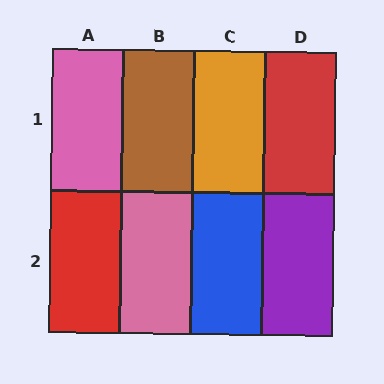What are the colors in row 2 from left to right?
Red, pink, blue, purple.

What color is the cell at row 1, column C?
Orange.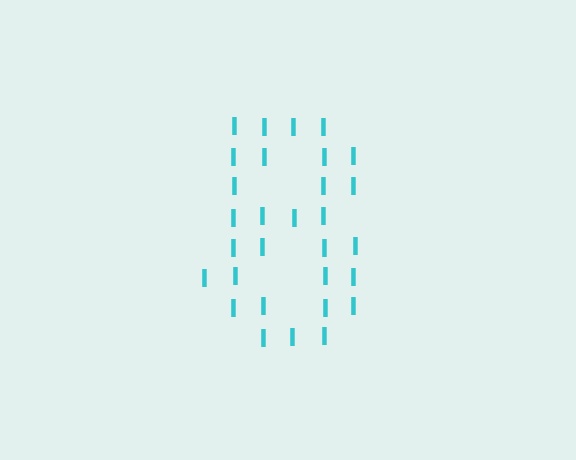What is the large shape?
The large shape is the digit 8.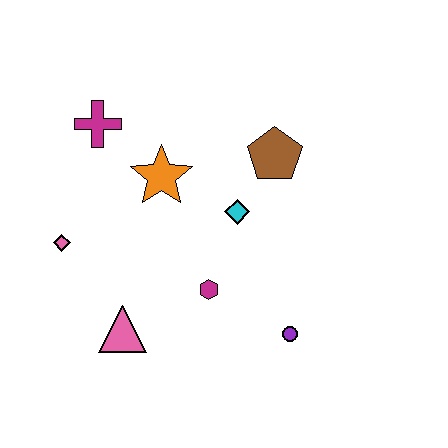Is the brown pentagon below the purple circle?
No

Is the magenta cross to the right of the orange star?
No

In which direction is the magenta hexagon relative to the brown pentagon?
The magenta hexagon is below the brown pentagon.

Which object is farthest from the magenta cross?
The purple circle is farthest from the magenta cross.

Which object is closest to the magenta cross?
The orange star is closest to the magenta cross.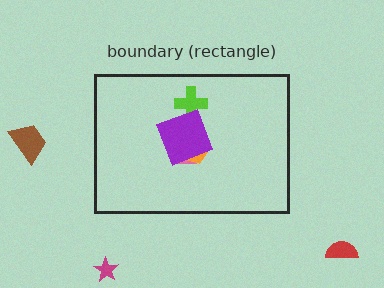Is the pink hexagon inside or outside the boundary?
Inside.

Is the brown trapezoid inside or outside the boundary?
Outside.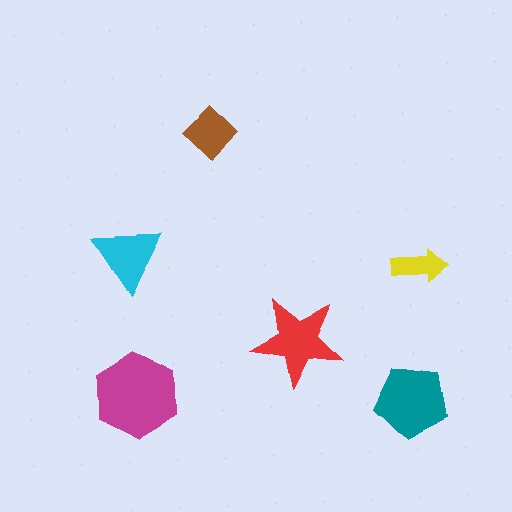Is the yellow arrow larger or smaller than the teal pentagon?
Smaller.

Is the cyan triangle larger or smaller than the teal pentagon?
Smaller.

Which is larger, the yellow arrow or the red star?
The red star.